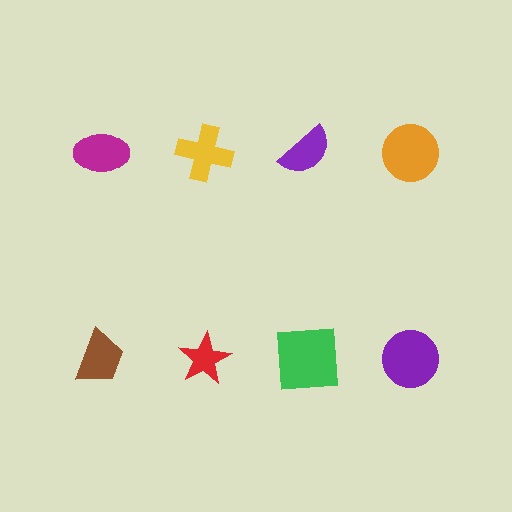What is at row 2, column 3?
A green square.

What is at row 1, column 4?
An orange circle.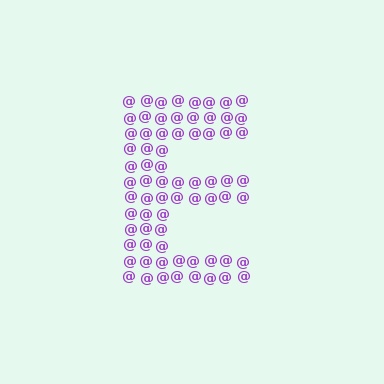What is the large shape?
The large shape is the letter E.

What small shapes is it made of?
It is made of small at signs.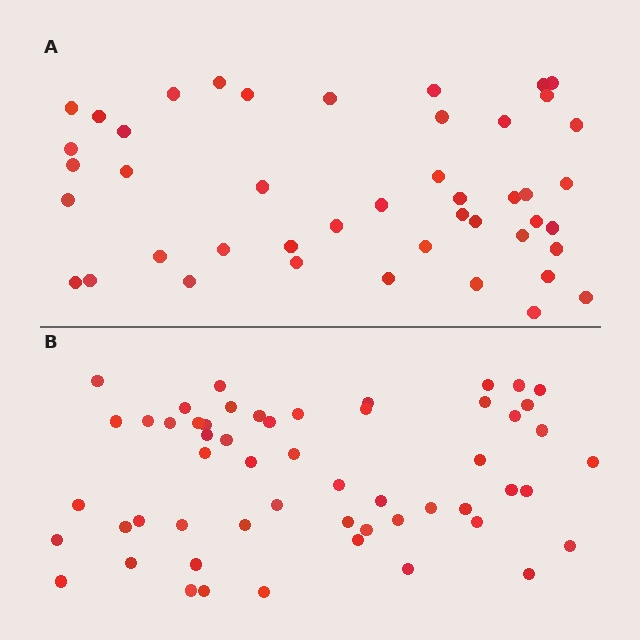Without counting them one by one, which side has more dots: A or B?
Region B (the bottom region) has more dots.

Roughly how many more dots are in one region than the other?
Region B has roughly 10 or so more dots than region A.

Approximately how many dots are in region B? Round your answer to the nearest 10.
About 60 dots. (The exact count is 55, which rounds to 60.)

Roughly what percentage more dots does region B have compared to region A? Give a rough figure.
About 20% more.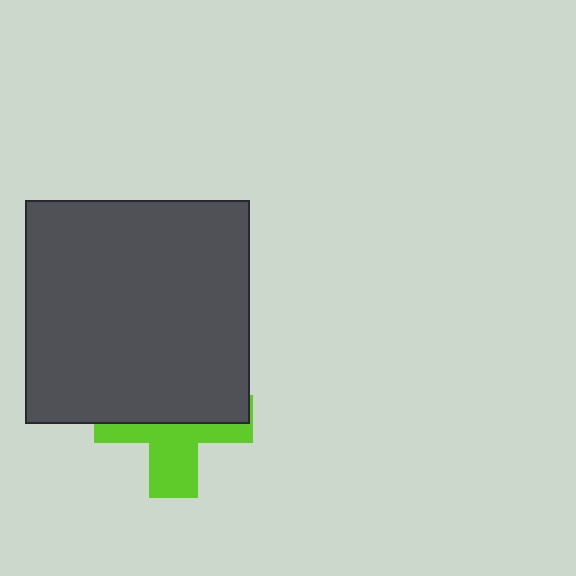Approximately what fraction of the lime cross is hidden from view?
Roughly 54% of the lime cross is hidden behind the dark gray square.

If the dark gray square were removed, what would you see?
You would see the complete lime cross.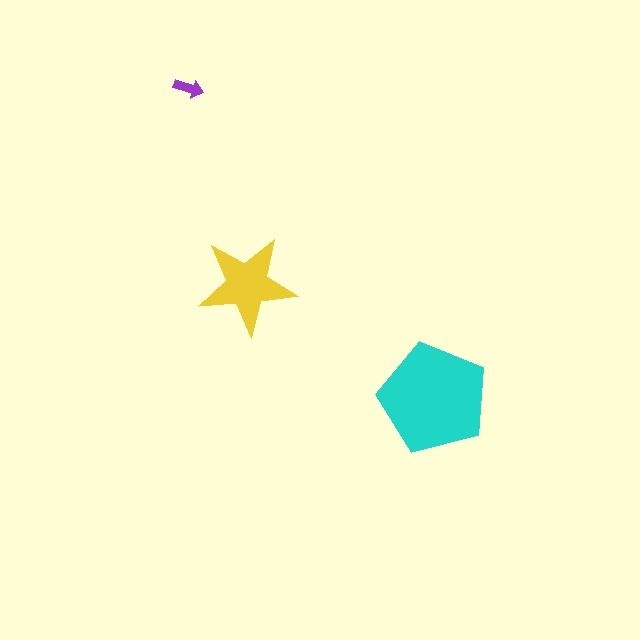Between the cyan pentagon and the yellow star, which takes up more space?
The cyan pentagon.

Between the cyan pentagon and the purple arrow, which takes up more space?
The cyan pentagon.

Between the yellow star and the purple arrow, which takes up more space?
The yellow star.